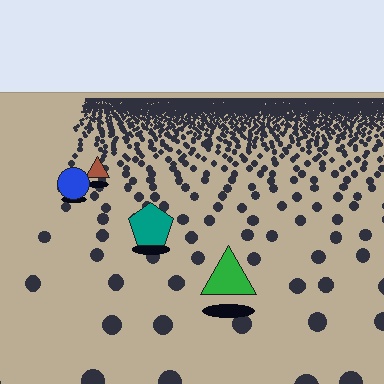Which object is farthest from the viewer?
The brown triangle is farthest from the viewer. It appears smaller and the ground texture around it is denser.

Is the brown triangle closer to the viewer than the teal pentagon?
No. The teal pentagon is closer — you can tell from the texture gradient: the ground texture is coarser near it.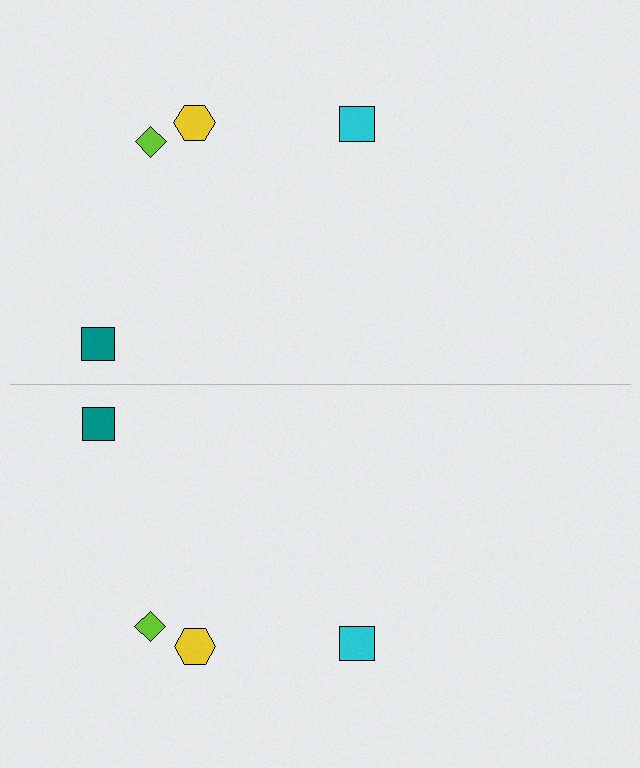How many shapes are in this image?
There are 8 shapes in this image.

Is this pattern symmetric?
Yes, this pattern has bilateral (reflection) symmetry.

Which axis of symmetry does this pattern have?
The pattern has a horizontal axis of symmetry running through the center of the image.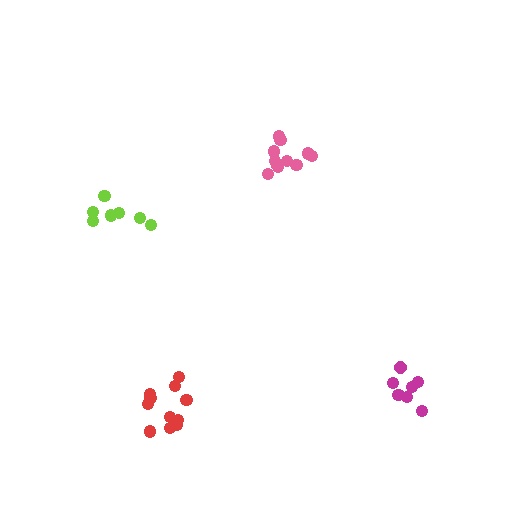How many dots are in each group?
Group 1: 11 dots, Group 2: 7 dots, Group 3: 7 dots, Group 4: 11 dots (36 total).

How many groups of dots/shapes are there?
There are 4 groups.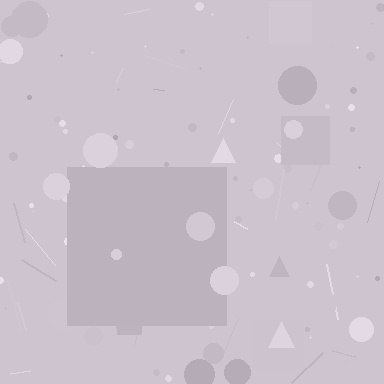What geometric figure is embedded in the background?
A square is embedded in the background.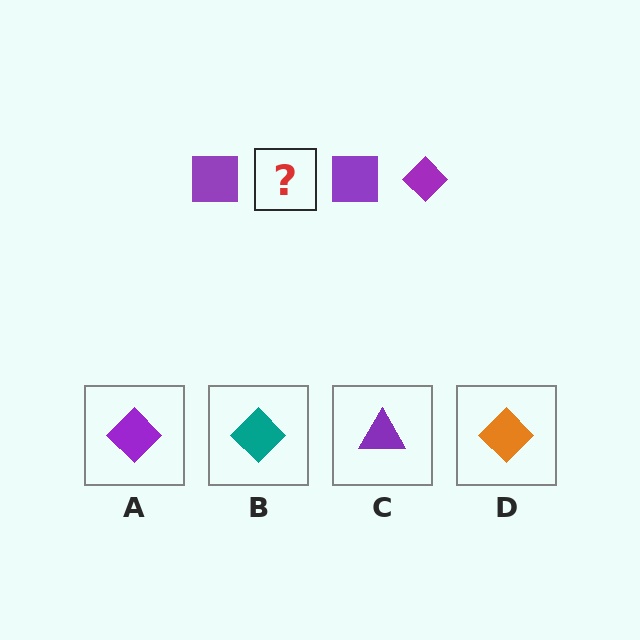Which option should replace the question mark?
Option A.